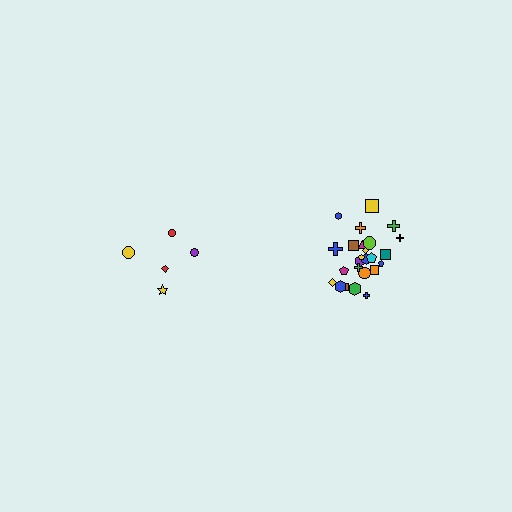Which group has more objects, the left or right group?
The right group.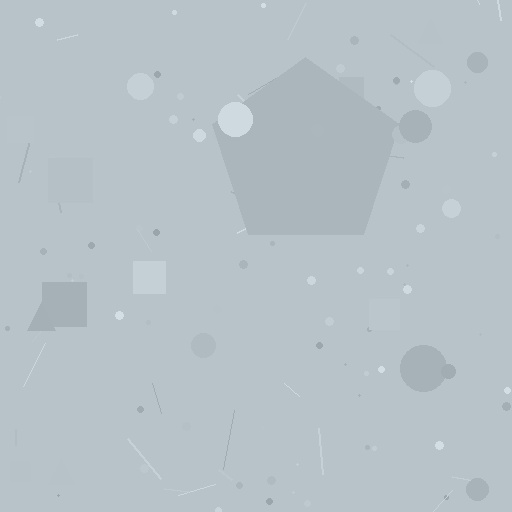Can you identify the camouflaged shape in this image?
The camouflaged shape is a pentagon.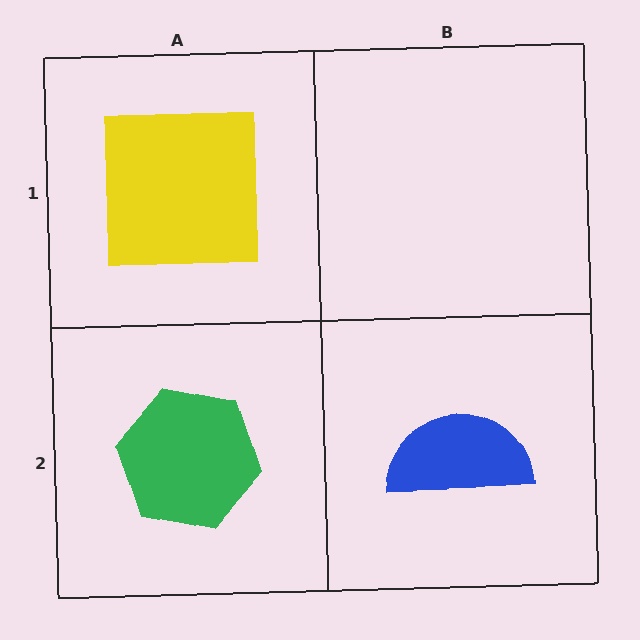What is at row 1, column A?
A yellow square.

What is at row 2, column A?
A green hexagon.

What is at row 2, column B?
A blue semicircle.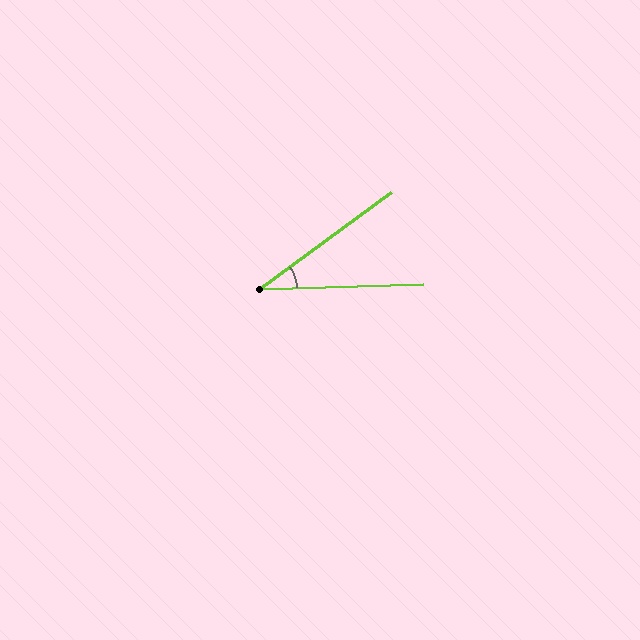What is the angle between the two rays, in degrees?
Approximately 34 degrees.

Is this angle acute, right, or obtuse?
It is acute.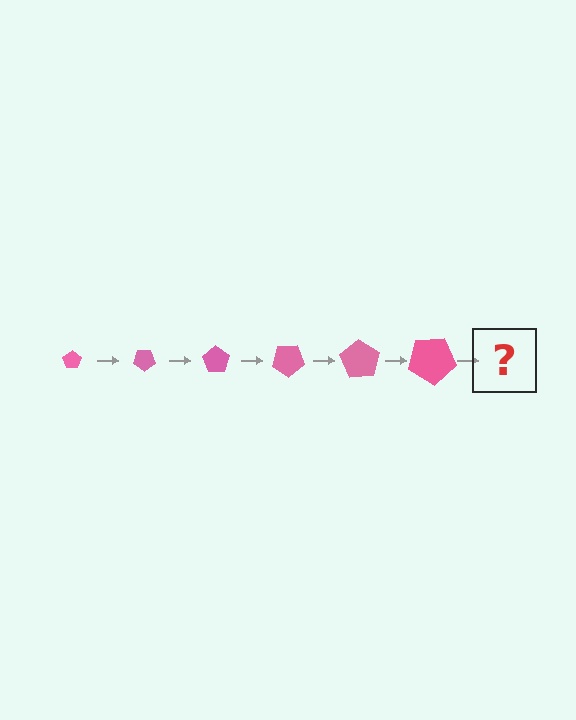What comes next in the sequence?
The next element should be a pentagon, larger than the previous one and rotated 210 degrees from the start.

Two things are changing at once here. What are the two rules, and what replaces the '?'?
The two rules are that the pentagon grows larger each step and it rotates 35 degrees each step. The '?' should be a pentagon, larger than the previous one and rotated 210 degrees from the start.